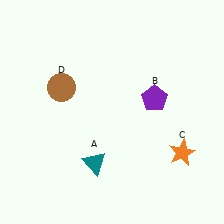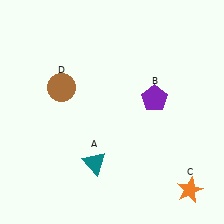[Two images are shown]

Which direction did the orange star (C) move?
The orange star (C) moved down.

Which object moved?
The orange star (C) moved down.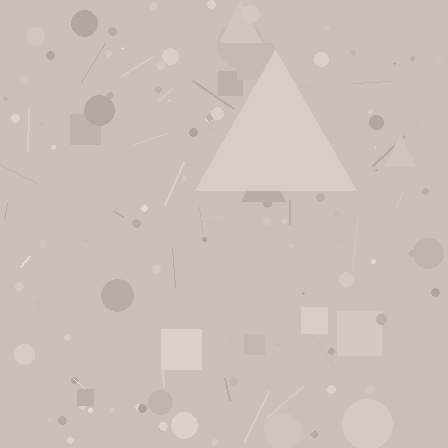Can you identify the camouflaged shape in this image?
The camouflaged shape is a triangle.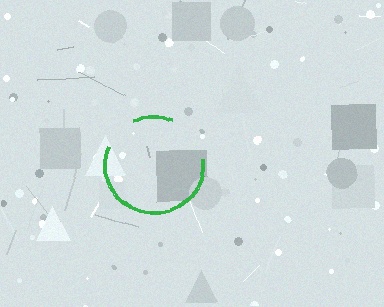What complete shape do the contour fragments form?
The contour fragments form a circle.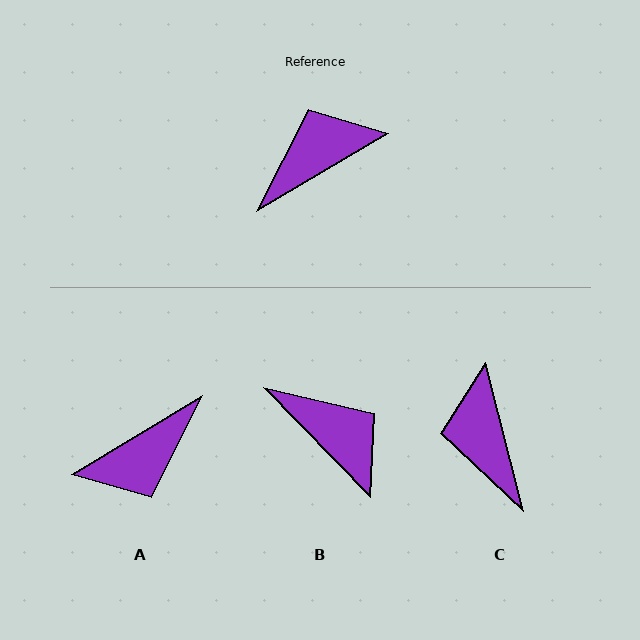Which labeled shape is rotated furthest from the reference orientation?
A, about 179 degrees away.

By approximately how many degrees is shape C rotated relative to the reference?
Approximately 74 degrees counter-clockwise.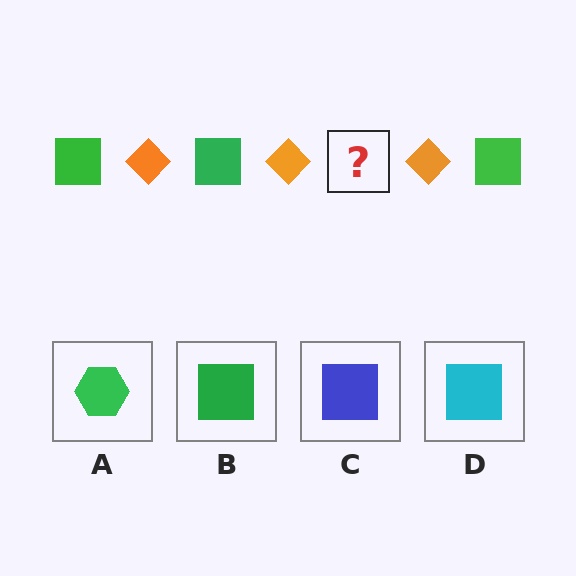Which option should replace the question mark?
Option B.